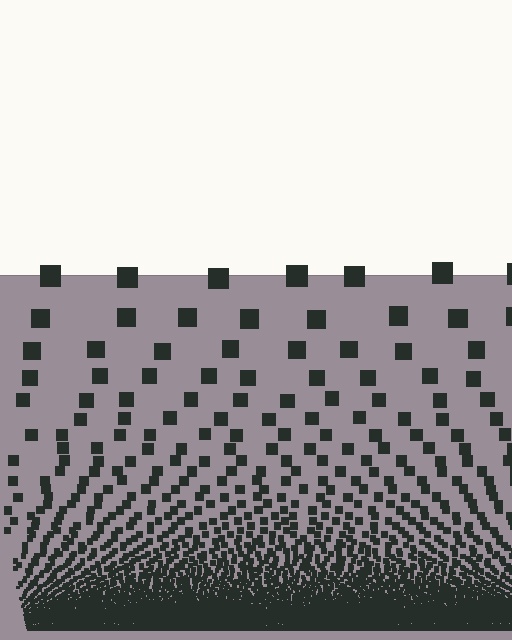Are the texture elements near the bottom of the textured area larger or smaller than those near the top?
Smaller. The gradient is inverted — elements near the bottom are smaller and denser.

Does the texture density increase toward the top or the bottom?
Density increases toward the bottom.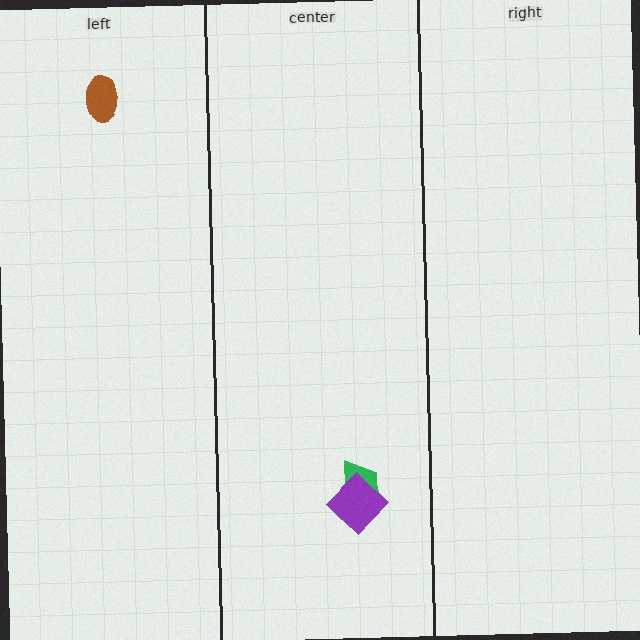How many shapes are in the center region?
2.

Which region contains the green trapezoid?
The center region.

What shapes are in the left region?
The brown ellipse.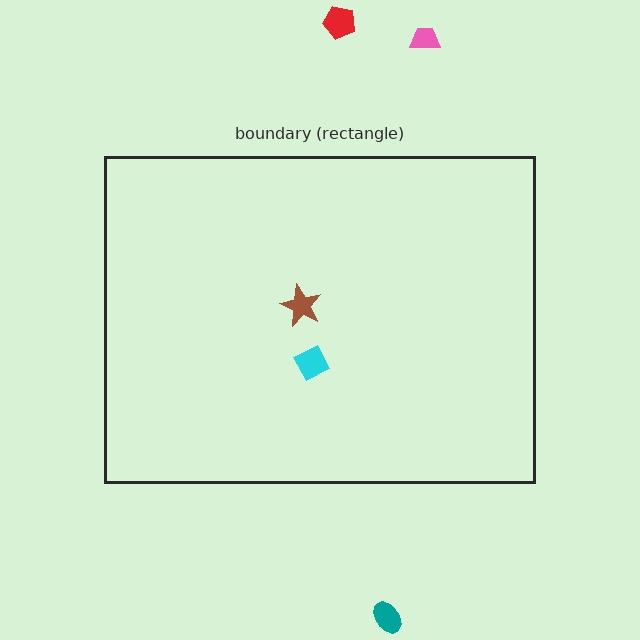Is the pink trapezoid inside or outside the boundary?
Outside.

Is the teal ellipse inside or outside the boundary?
Outside.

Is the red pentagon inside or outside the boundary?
Outside.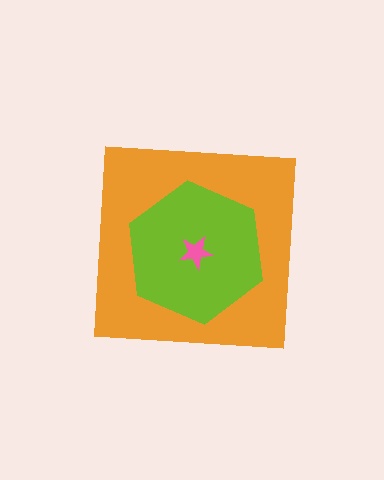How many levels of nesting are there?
3.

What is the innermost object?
The pink star.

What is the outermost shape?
The orange square.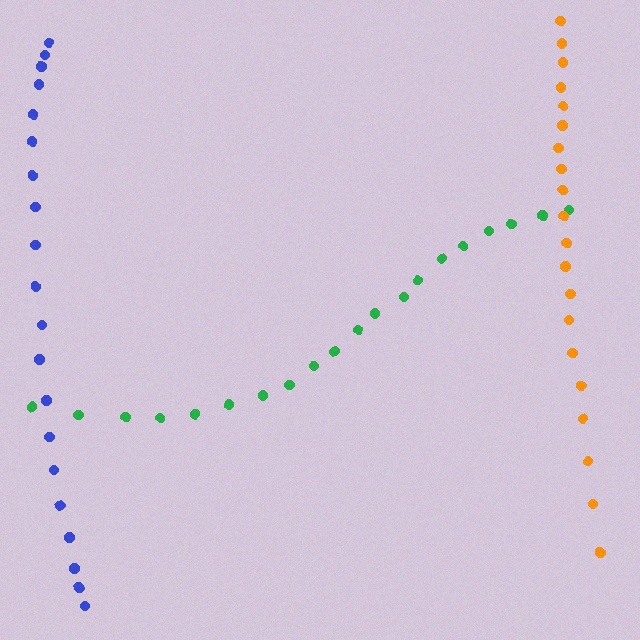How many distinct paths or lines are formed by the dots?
There are 3 distinct paths.